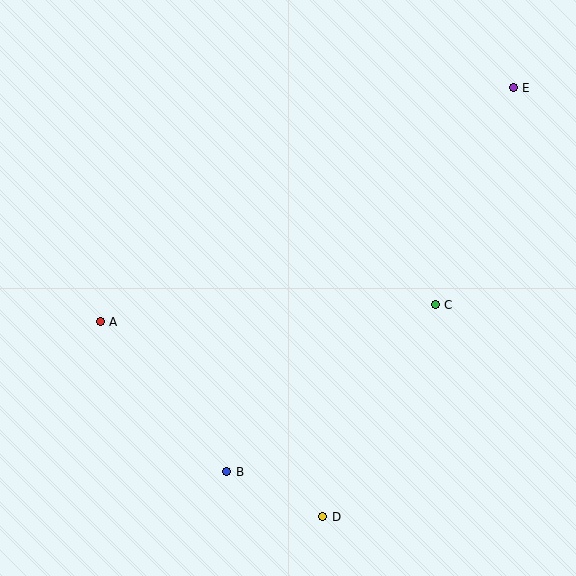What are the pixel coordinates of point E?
Point E is at (513, 88).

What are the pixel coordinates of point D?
Point D is at (323, 517).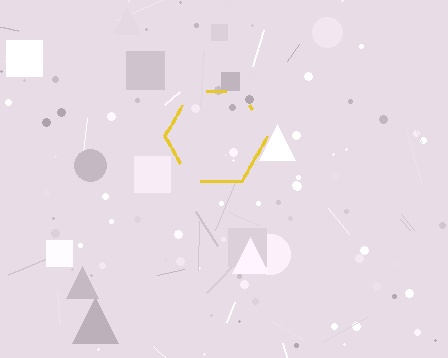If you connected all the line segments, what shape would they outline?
They would outline a hexagon.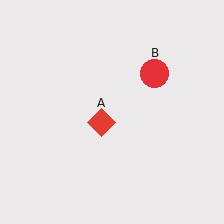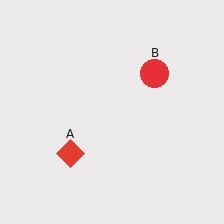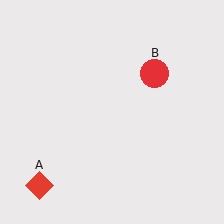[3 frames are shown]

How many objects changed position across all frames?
1 object changed position: red diamond (object A).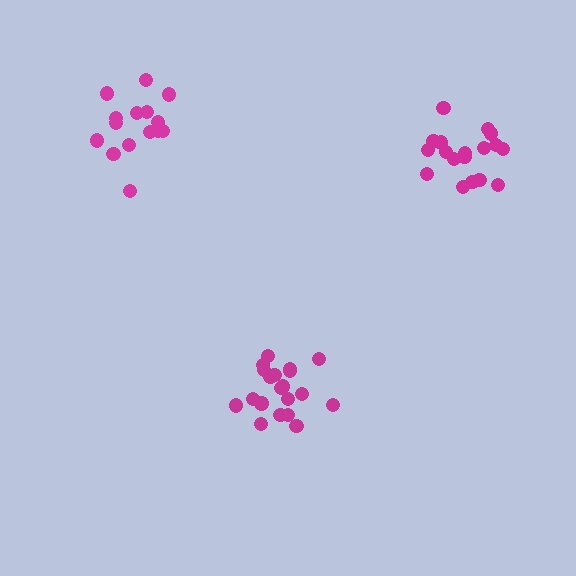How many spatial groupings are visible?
There are 3 spatial groupings.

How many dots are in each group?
Group 1: 20 dots, Group 2: 15 dots, Group 3: 18 dots (53 total).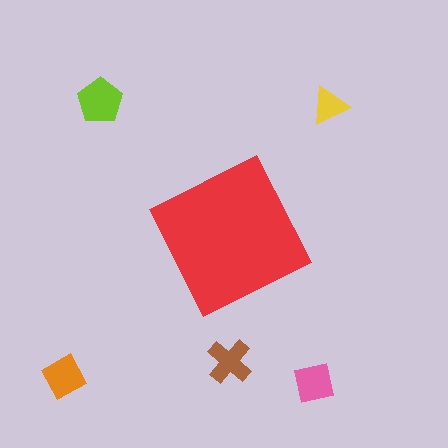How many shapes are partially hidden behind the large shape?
0 shapes are partially hidden.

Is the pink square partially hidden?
No, the pink square is fully visible.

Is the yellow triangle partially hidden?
No, the yellow triangle is fully visible.